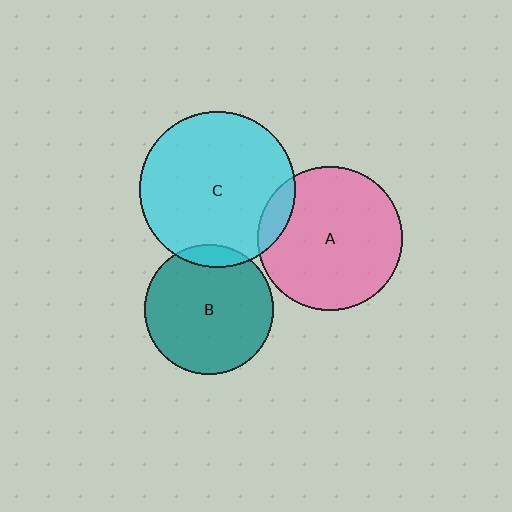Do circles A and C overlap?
Yes.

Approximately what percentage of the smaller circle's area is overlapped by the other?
Approximately 10%.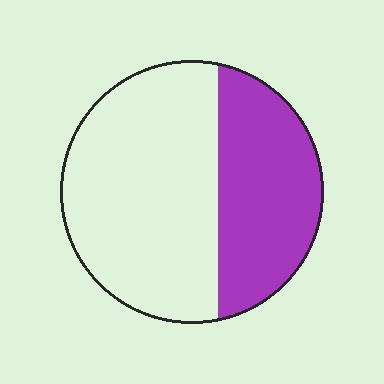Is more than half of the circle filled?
No.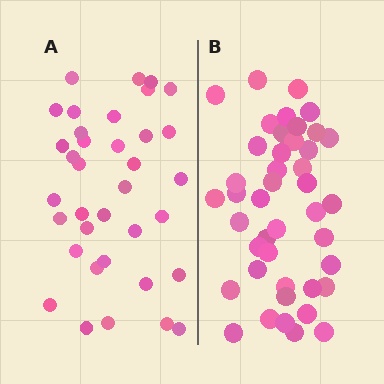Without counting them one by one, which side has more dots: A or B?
Region B (the right region) has more dots.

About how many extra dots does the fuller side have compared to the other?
Region B has roughly 8 or so more dots than region A.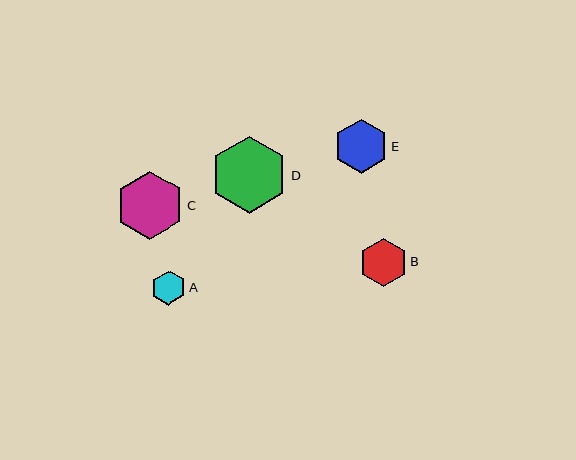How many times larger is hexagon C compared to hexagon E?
Hexagon C is approximately 1.3 times the size of hexagon E.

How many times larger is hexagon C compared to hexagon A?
Hexagon C is approximately 2.0 times the size of hexagon A.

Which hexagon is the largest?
Hexagon D is the largest with a size of approximately 77 pixels.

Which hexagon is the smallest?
Hexagon A is the smallest with a size of approximately 34 pixels.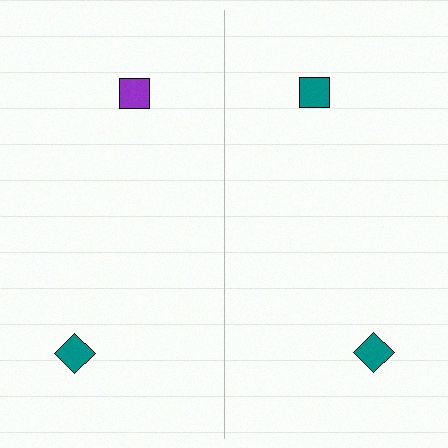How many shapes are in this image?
There are 4 shapes in this image.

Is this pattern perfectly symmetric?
No, the pattern is not perfectly symmetric. The teal square on the right side breaks the symmetry — its mirror counterpart is purple.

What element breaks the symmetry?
The teal square on the right side breaks the symmetry — its mirror counterpart is purple.